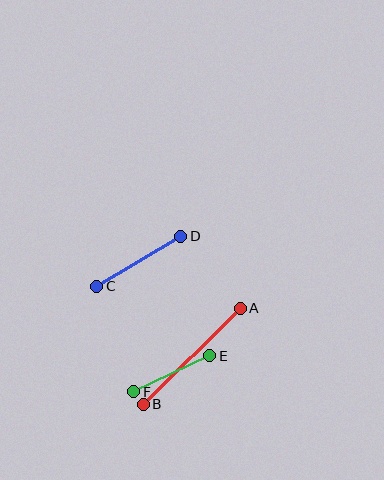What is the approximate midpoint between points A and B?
The midpoint is at approximately (192, 356) pixels.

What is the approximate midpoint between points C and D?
The midpoint is at approximately (139, 261) pixels.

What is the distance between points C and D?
The distance is approximately 97 pixels.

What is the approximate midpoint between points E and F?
The midpoint is at approximately (172, 374) pixels.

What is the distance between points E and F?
The distance is approximately 84 pixels.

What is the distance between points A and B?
The distance is approximately 136 pixels.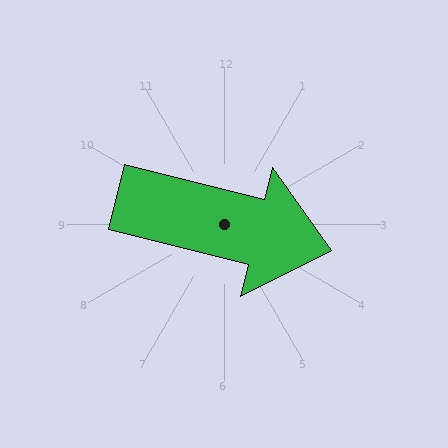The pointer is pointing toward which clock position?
Roughly 3 o'clock.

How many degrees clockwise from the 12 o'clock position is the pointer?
Approximately 104 degrees.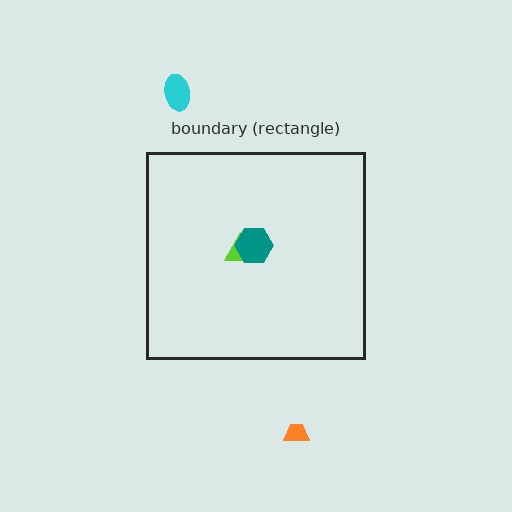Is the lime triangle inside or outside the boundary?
Inside.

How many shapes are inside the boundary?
2 inside, 2 outside.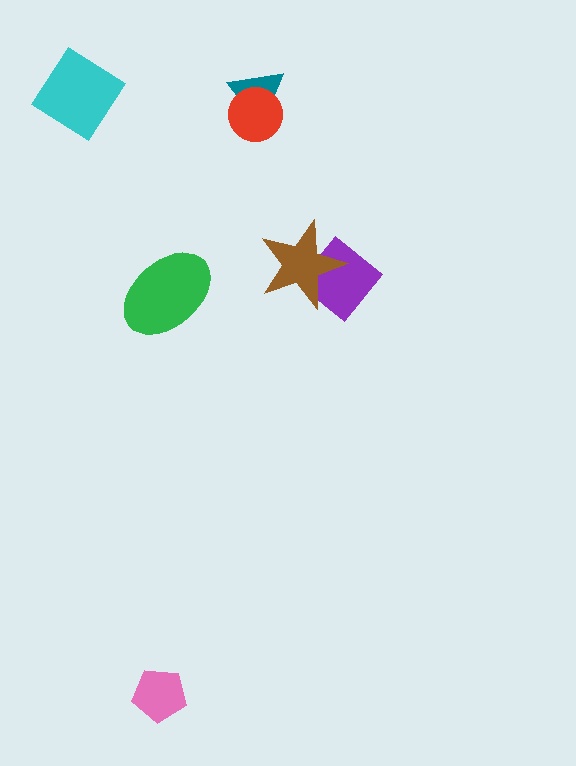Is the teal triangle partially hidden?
Yes, it is partially covered by another shape.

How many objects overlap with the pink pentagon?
0 objects overlap with the pink pentagon.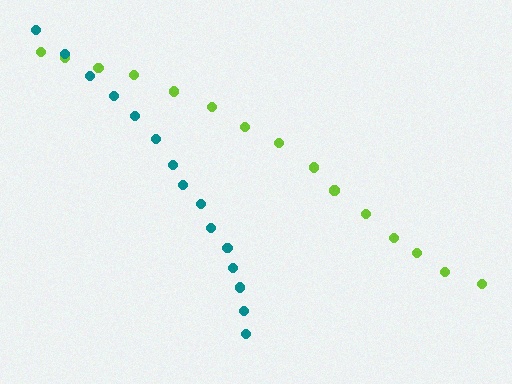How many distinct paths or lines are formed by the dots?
There are 2 distinct paths.